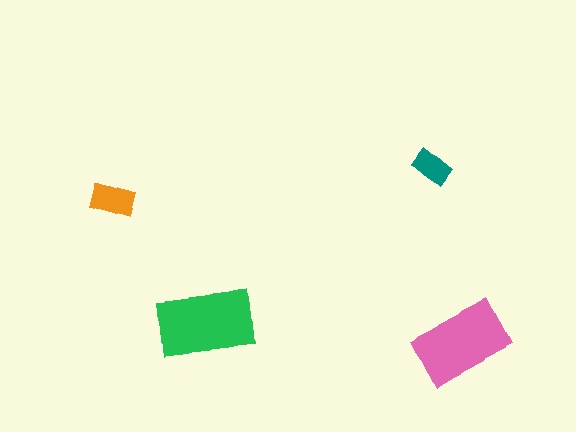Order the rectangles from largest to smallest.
the green one, the pink one, the orange one, the teal one.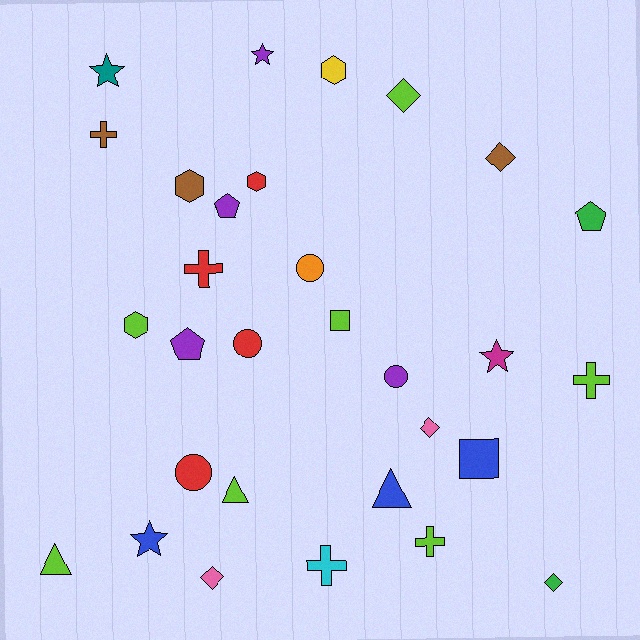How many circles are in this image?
There are 4 circles.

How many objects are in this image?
There are 30 objects.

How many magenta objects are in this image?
There is 1 magenta object.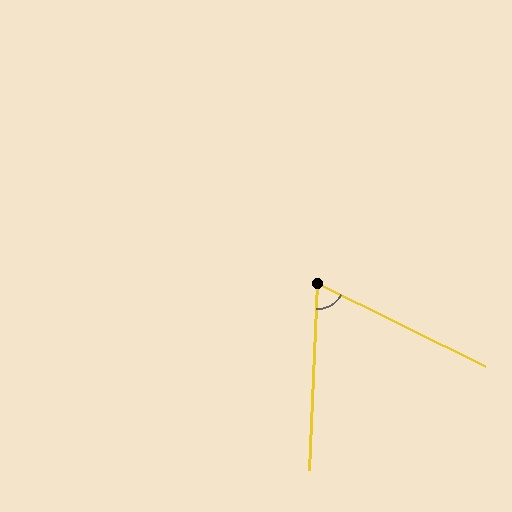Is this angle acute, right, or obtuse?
It is acute.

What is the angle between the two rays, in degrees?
Approximately 66 degrees.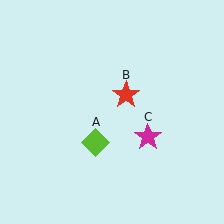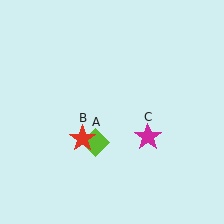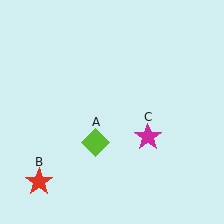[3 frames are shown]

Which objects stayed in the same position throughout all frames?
Lime diamond (object A) and magenta star (object C) remained stationary.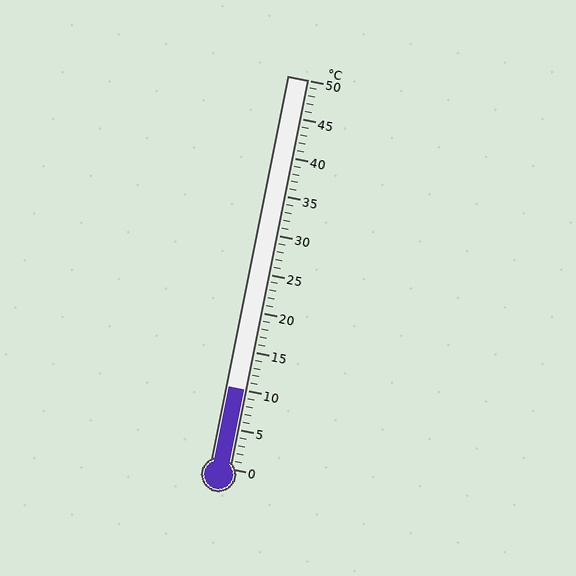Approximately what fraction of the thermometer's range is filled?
The thermometer is filled to approximately 20% of its range.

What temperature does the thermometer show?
The thermometer shows approximately 10°C.